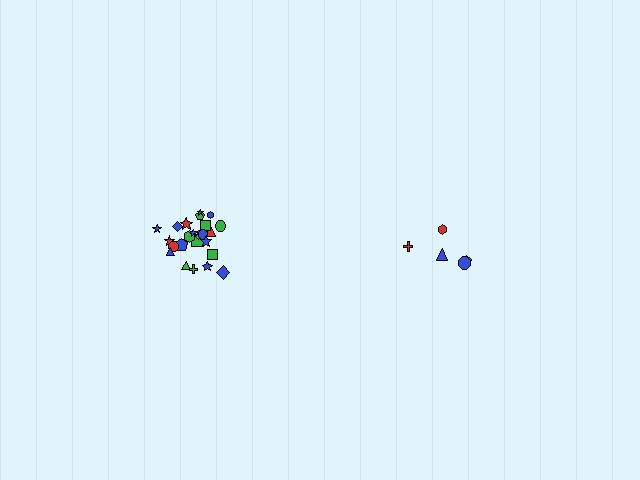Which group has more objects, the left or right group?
The left group.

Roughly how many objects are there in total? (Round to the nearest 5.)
Roughly 30 objects in total.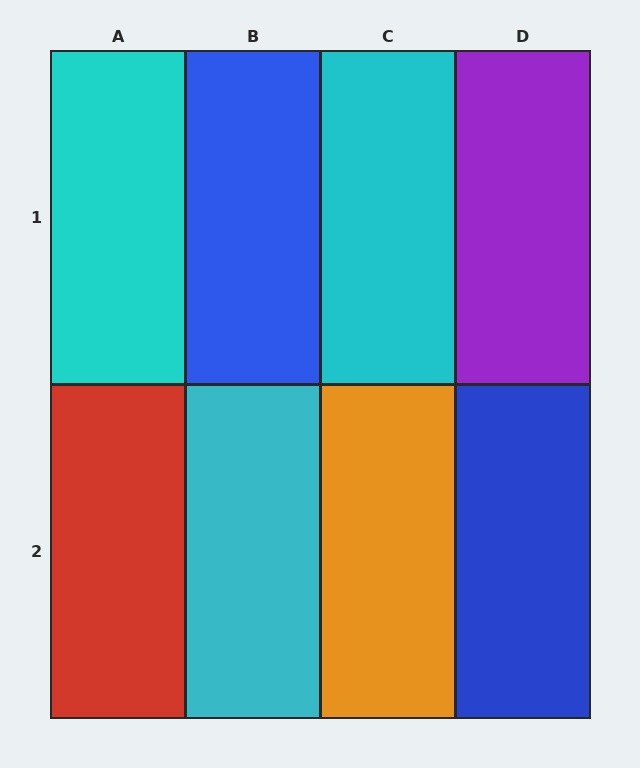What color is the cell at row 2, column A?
Red.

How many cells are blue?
2 cells are blue.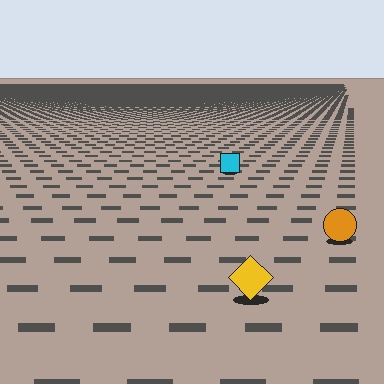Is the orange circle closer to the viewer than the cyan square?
Yes. The orange circle is closer — you can tell from the texture gradient: the ground texture is coarser near it.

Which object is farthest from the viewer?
The cyan square is farthest from the viewer. It appears smaller and the ground texture around it is denser.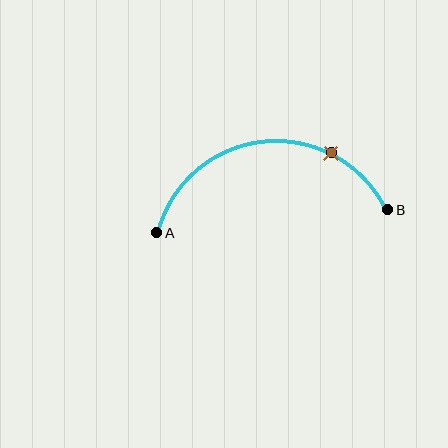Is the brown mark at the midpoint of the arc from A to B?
No. The brown mark lies on the arc but is closer to endpoint B. The arc midpoint would be at the point on the curve equidistant along the arc from both A and B.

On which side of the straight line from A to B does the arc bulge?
The arc bulges above the straight line connecting A and B.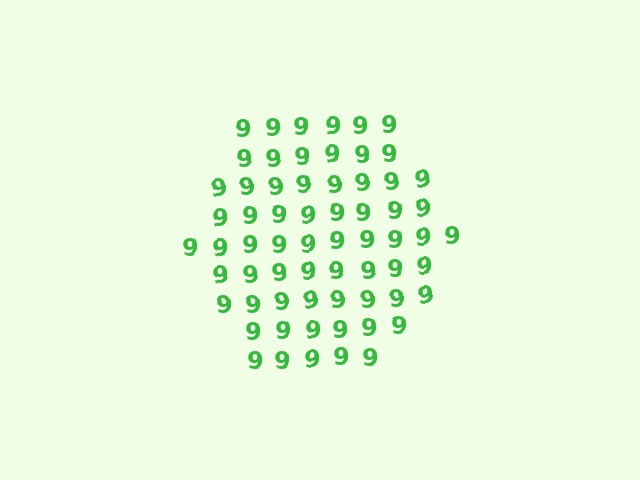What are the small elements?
The small elements are digit 9's.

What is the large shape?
The large shape is a hexagon.